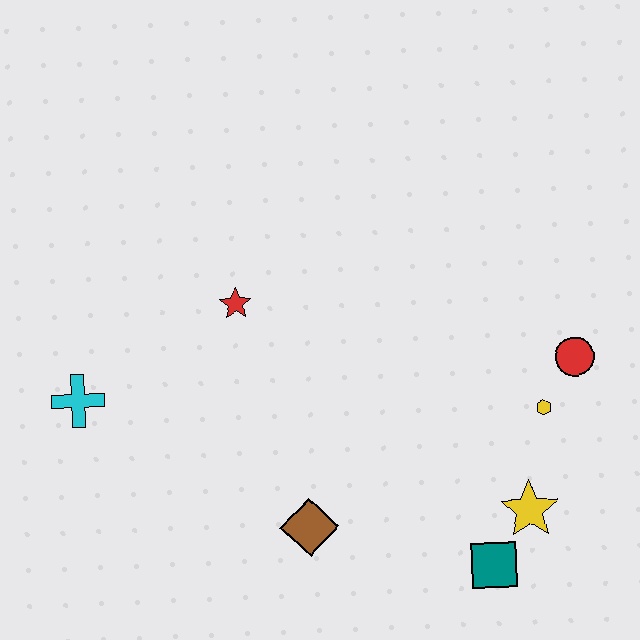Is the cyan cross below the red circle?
Yes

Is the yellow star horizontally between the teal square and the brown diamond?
No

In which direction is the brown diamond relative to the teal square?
The brown diamond is to the left of the teal square.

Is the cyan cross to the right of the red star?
No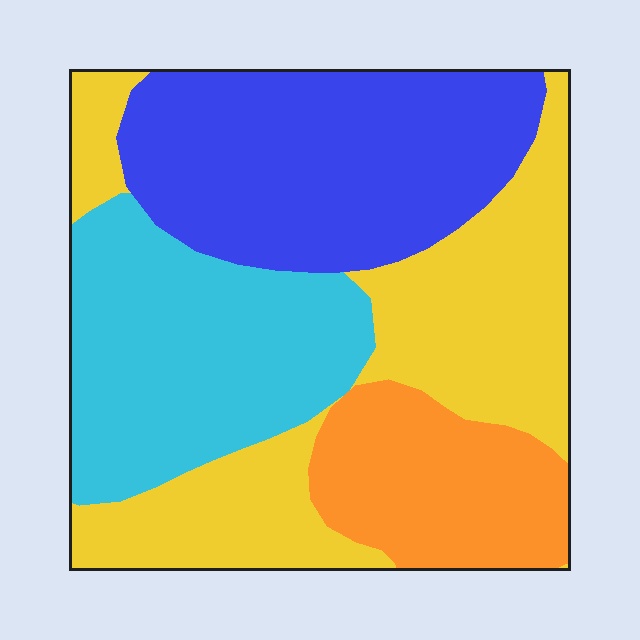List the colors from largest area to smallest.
From largest to smallest: yellow, blue, cyan, orange.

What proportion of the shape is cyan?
Cyan takes up about one quarter (1/4) of the shape.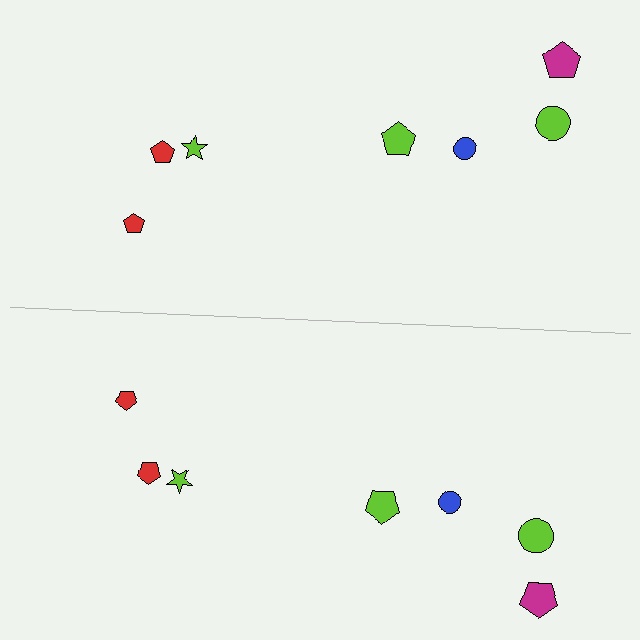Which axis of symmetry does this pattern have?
The pattern has a horizontal axis of symmetry running through the center of the image.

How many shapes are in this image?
There are 14 shapes in this image.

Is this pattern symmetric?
Yes, this pattern has bilateral (reflection) symmetry.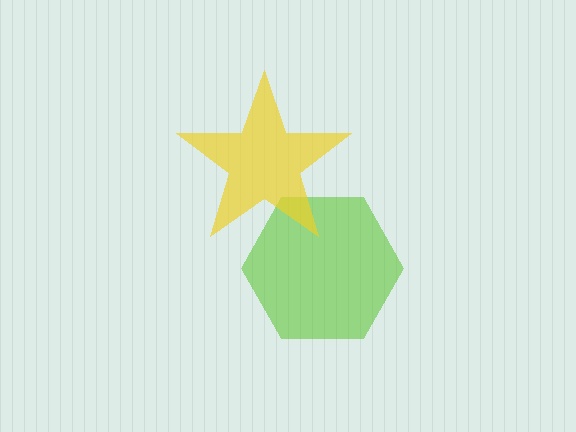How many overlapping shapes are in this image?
There are 2 overlapping shapes in the image.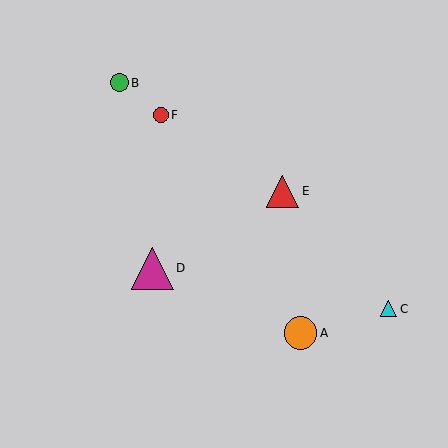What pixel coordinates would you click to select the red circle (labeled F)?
Click at (161, 115) to select the red circle F.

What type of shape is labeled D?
Shape D is a magenta triangle.